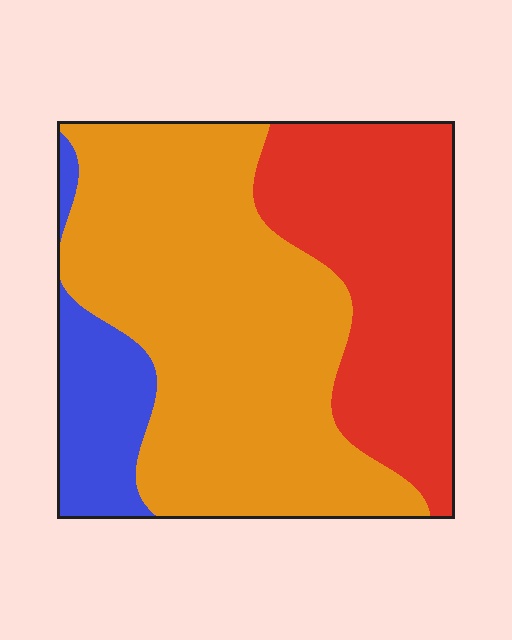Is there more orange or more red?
Orange.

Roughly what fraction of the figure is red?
Red takes up about one third (1/3) of the figure.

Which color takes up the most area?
Orange, at roughly 55%.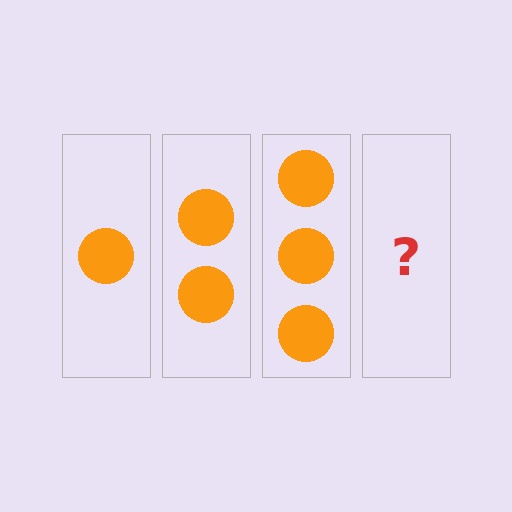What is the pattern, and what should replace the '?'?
The pattern is that each step adds one more circle. The '?' should be 4 circles.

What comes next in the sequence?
The next element should be 4 circles.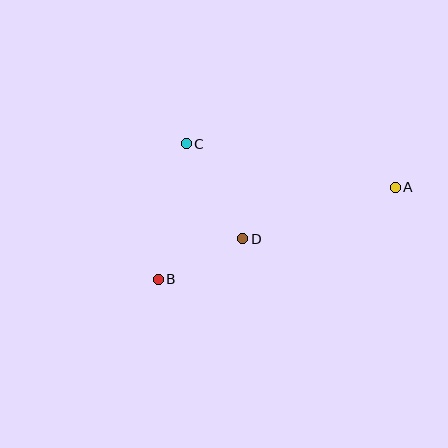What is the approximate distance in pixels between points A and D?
The distance between A and D is approximately 161 pixels.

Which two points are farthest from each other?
Points A and B are farthest from each other.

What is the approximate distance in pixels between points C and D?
The distance between C and D is approximately 111 pixels.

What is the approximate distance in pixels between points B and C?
The distance between B and C is approximately 138 pixels.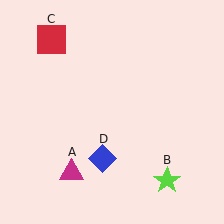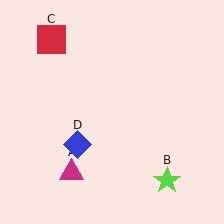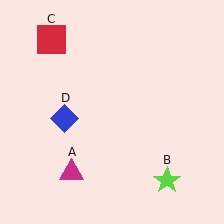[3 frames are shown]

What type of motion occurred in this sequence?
The blue diamond (object D) rotated clockwise around the center of the scene.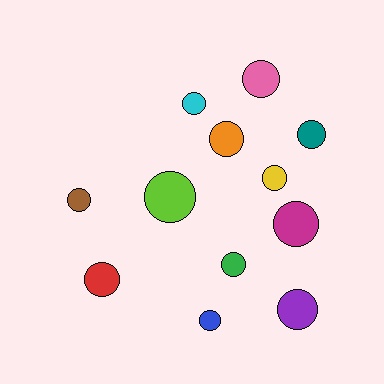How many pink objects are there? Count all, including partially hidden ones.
There is 1 pink object.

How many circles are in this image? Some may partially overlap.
There are 12 circles.